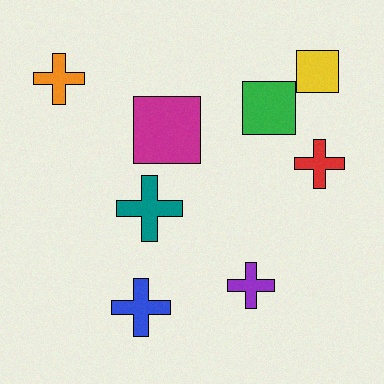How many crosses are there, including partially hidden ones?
There are 5 crosses.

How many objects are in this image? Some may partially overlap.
There are 8 objects.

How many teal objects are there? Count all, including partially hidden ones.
There is 1 teal object.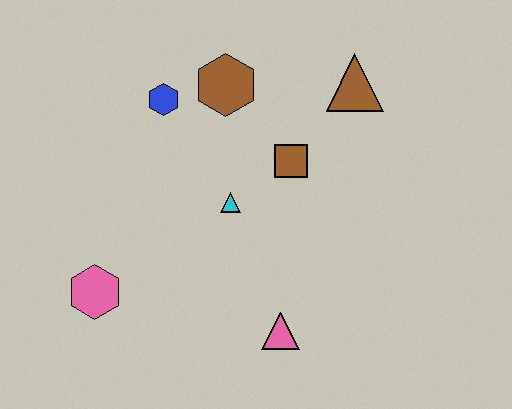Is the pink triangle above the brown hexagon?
No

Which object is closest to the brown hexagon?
The blue hexagon is closest to the brown hexagon.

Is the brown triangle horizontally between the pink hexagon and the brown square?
No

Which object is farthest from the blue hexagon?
The pink triangle is farthest from the blue hexagon.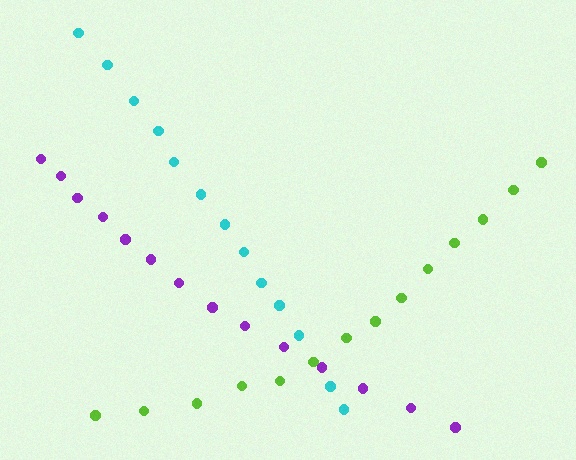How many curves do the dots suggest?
There are 3 distinct paths.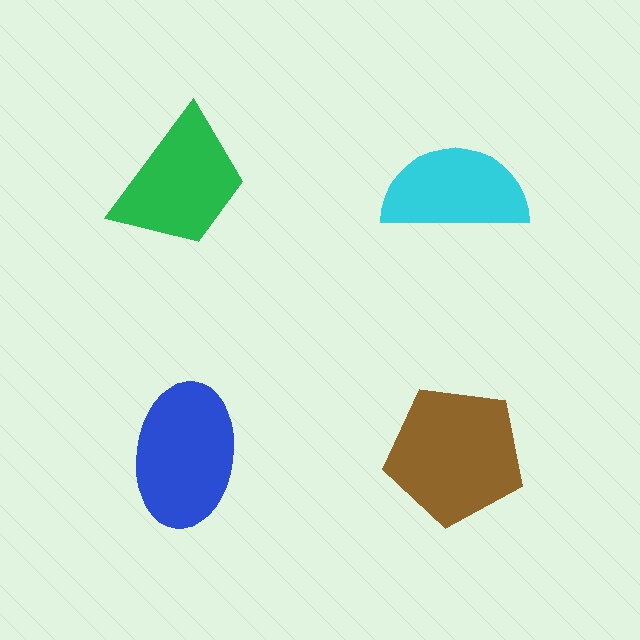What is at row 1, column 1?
A green trapezoid.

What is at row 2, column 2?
A brown pentagon.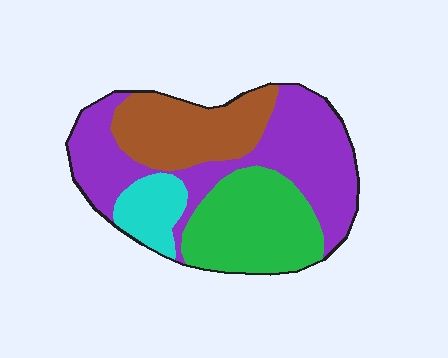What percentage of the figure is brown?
Brown covers around 25% of the figure.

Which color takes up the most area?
Purple, at roughly 40%.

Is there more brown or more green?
Green.